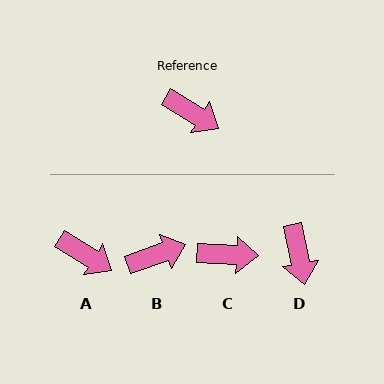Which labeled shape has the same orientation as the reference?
A.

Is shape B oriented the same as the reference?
No, it is off by about 51 degrees.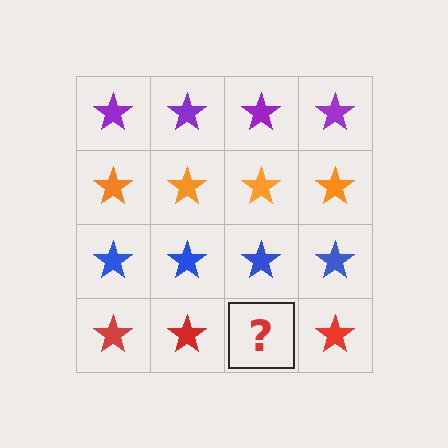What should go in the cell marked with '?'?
The missing cell should contain a red star.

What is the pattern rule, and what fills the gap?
The rule is that each row has a consistent color. The gap should be filled with a red star.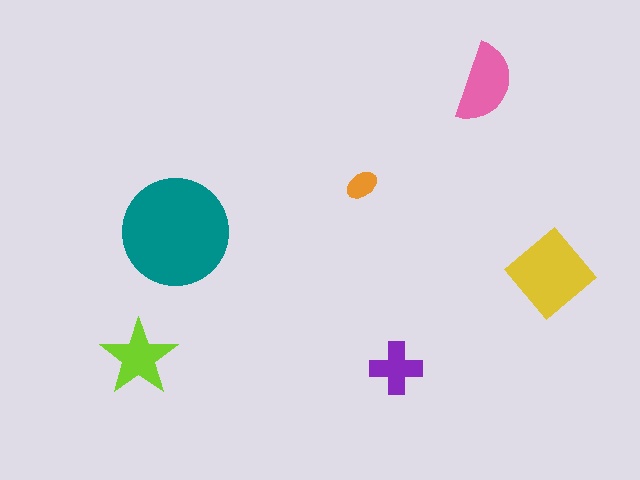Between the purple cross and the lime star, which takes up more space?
The lime star.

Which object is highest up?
The pink semicircle is topmost.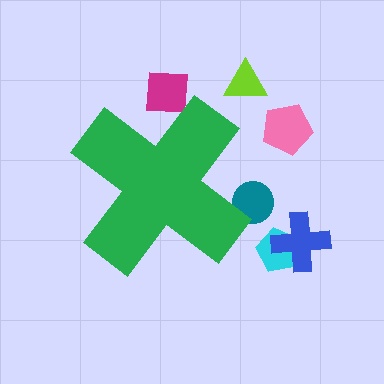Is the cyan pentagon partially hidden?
No, the cyan pentagon is fully visible.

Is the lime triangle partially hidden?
No, the lime triangle is fully visible.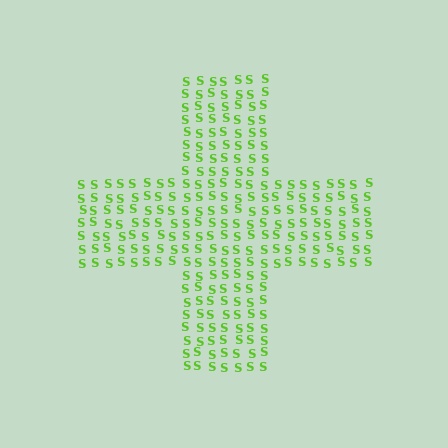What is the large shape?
The large shape is a cross.